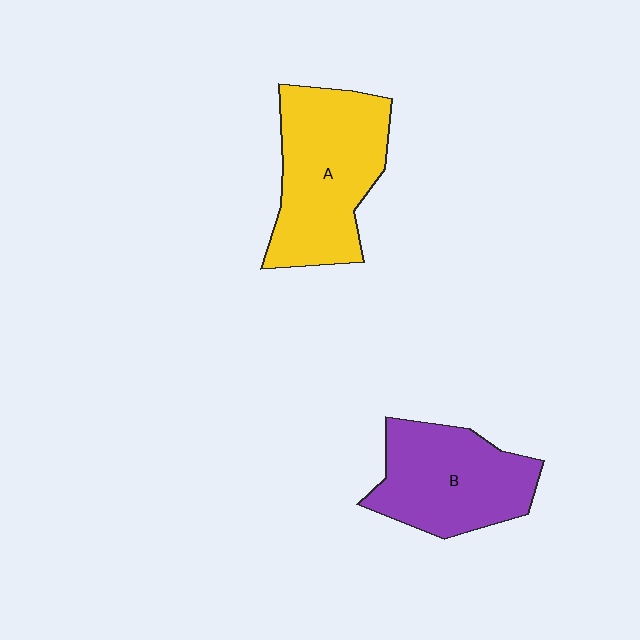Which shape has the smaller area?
Shape B (purple).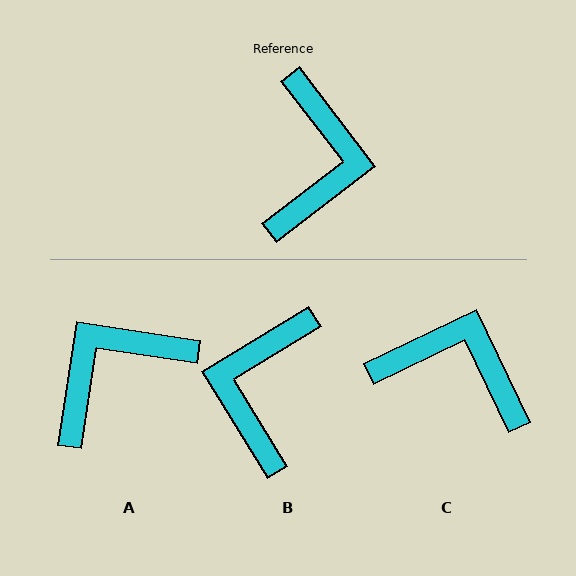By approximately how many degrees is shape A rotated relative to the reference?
Approximately 134 degrees counter-clockwise.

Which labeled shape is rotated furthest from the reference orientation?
B, about 174 degrees away.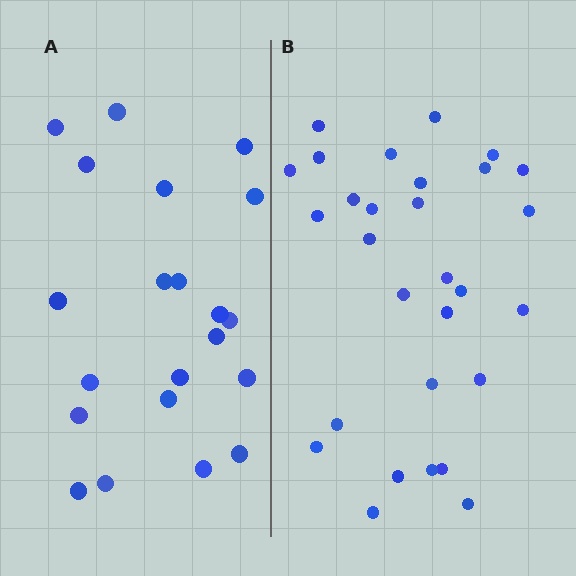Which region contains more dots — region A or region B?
Region B (the right region) has more dots.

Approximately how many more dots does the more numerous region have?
Region B has roughly 8 or so more dots than region A.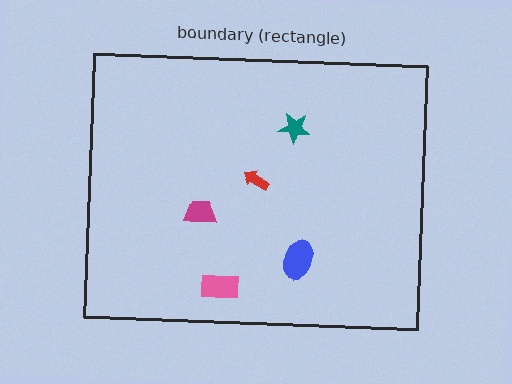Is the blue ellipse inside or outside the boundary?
Inside.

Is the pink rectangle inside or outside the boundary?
Inside.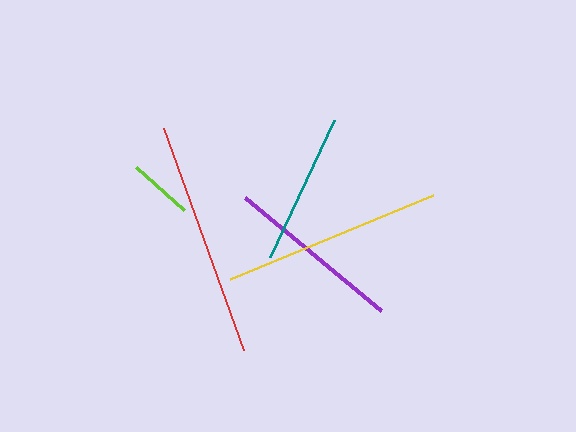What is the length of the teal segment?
The teal segment is approximately 151 pixels long.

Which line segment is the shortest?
The lime line is the shortest at approximately 65 pixels.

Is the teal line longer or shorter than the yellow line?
The yellow line is longer than the teal line.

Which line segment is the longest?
The red line is the longest at approximately 236 pixels.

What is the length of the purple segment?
The purple segment is approximately 177 pixels long.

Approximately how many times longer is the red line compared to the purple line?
The red line is approximately 1.3 times the length of the purple line.